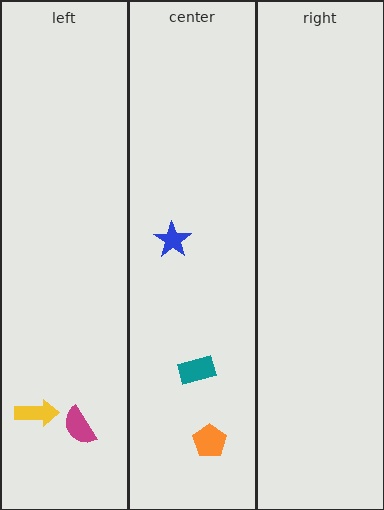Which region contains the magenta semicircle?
The left region.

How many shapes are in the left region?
2.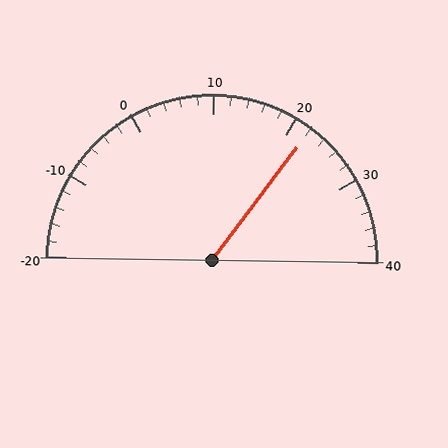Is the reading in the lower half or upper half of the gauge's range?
The reading is in the upper half of the range (-20 to 40).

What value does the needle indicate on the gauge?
The needle indicates approximately 22.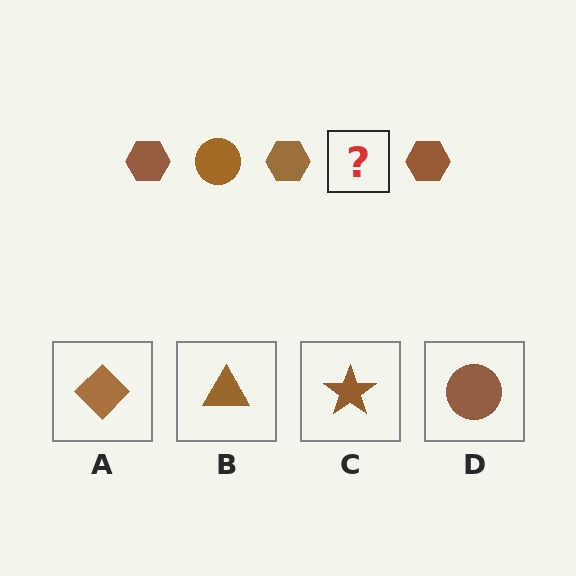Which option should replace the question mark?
Option D.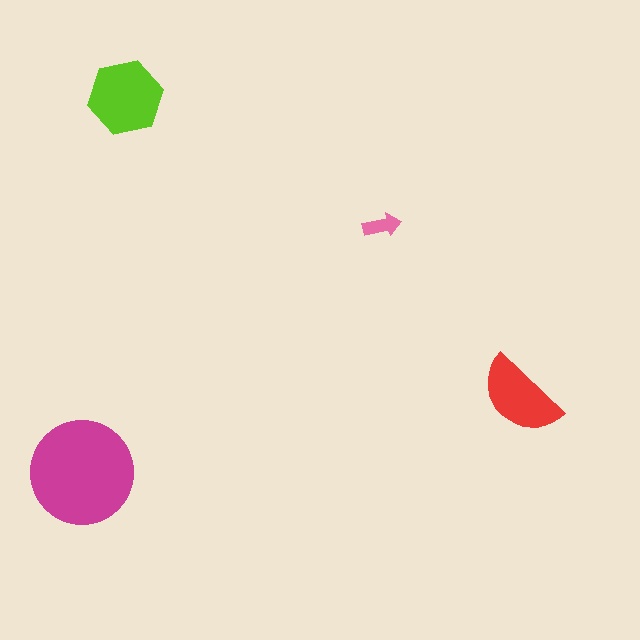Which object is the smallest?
The pink arrow.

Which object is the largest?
The magenta circle.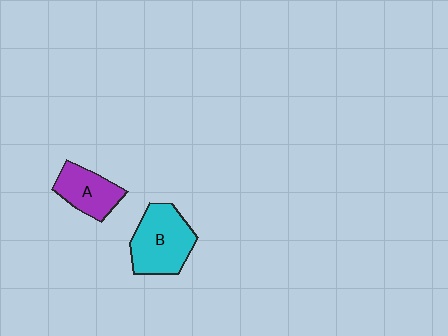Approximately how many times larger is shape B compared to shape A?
Approximately 1.4 times.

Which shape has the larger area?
Shape B (cyan).